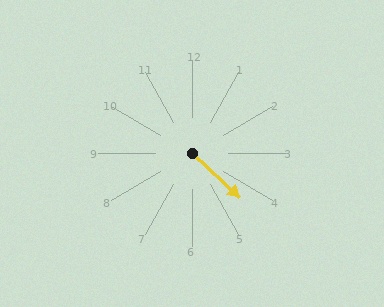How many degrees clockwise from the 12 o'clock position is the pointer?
Approximately 133 degrees.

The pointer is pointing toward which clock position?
Roughly 4 o'clock.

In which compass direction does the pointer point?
Southeast.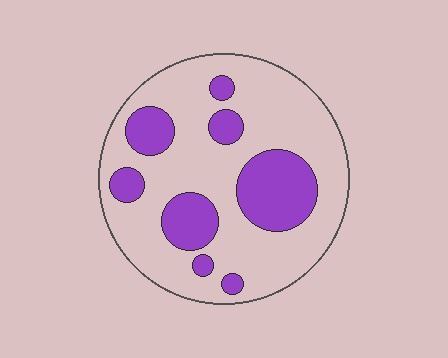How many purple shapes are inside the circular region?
8.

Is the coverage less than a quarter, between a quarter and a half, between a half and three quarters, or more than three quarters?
Between a quarter and a half.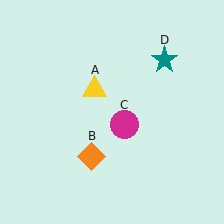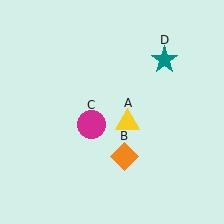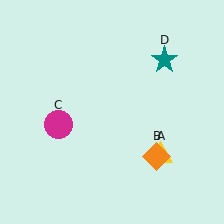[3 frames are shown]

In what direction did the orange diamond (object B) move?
The orange diamond (object B) moved right.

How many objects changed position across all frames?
3 objects changed position: yellow triangle (object A), orange diamond (object B), magenta circle (object C).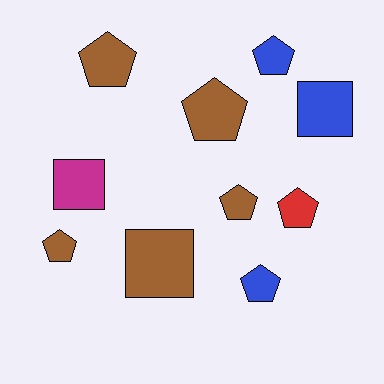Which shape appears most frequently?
Pentagon, with 7 objects.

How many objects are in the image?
There are 10 objects.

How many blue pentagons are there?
There are 2 blue pentagons.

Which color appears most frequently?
Brown, with 5 objects.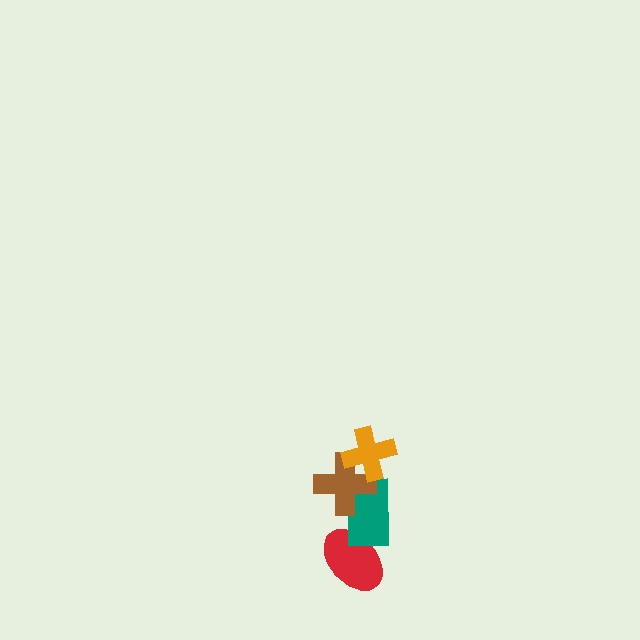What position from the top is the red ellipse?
The red ellipse is 4th from the top.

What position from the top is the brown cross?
The brown cross is 2nd from the top.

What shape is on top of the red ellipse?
The teal rectangle is on top of the red ellipse.